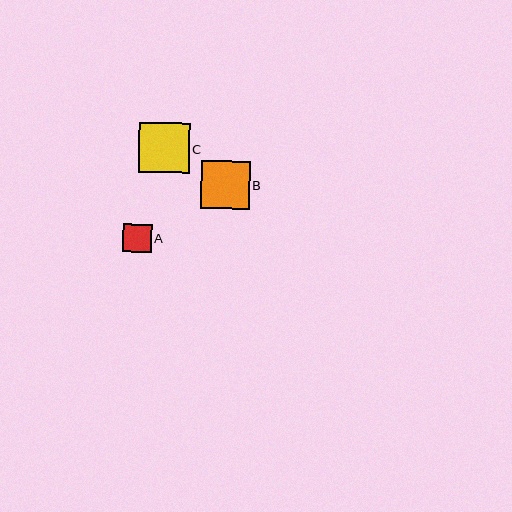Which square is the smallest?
Square A is the smallest with a size of approximately 29 pixels.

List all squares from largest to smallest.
From largest to smallest: C, B, A.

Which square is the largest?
Square C is the largest with a size of approximately 50 pixels.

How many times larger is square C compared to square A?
Square C is approximately 1.8 times the size of square A.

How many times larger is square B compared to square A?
Square B is approximately 1.7 times the size of square A.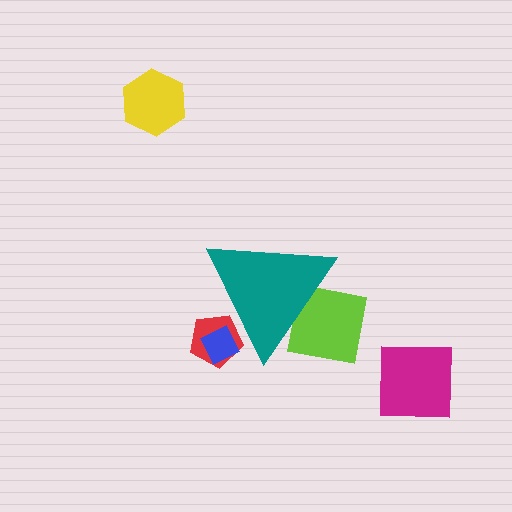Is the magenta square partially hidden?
No, the magenta square is fully visible.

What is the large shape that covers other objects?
A teal triangle.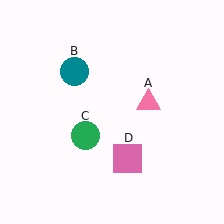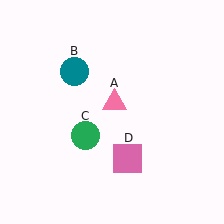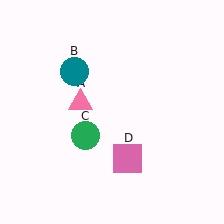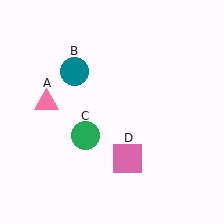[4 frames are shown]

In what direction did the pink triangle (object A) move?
The pink triangle (object A) moved left.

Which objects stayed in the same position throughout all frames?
Teal circle (object B) and green circle (object C) and pink square (object D) remained stationary.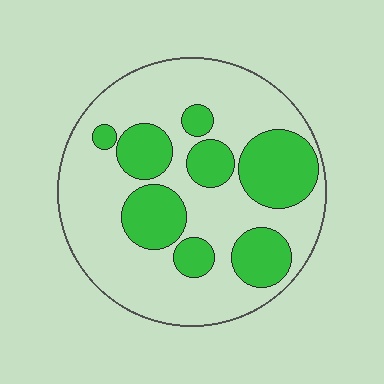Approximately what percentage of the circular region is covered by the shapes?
Approximately 30%.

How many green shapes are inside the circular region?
8.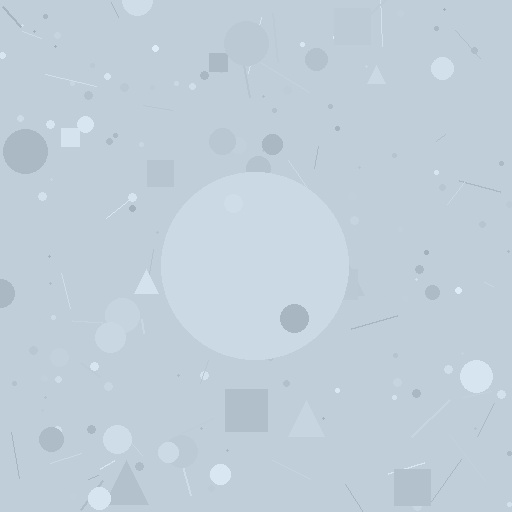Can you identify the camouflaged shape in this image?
The camouflaged shape is a circle.